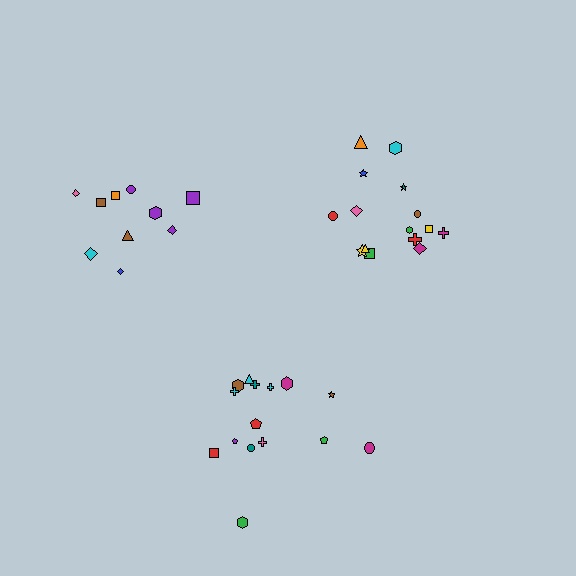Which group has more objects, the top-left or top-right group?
The top-right group.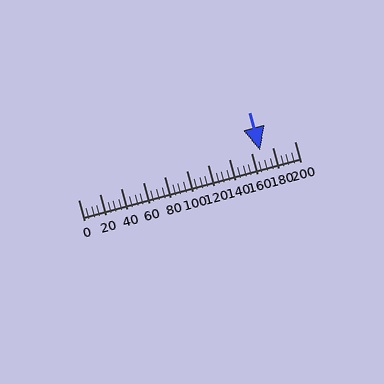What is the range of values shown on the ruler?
The ruler shows values from 0 to 200.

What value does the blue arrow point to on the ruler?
The blue arrow points to approximately 168.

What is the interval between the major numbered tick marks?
The major tick marks are spaced 20 units apart.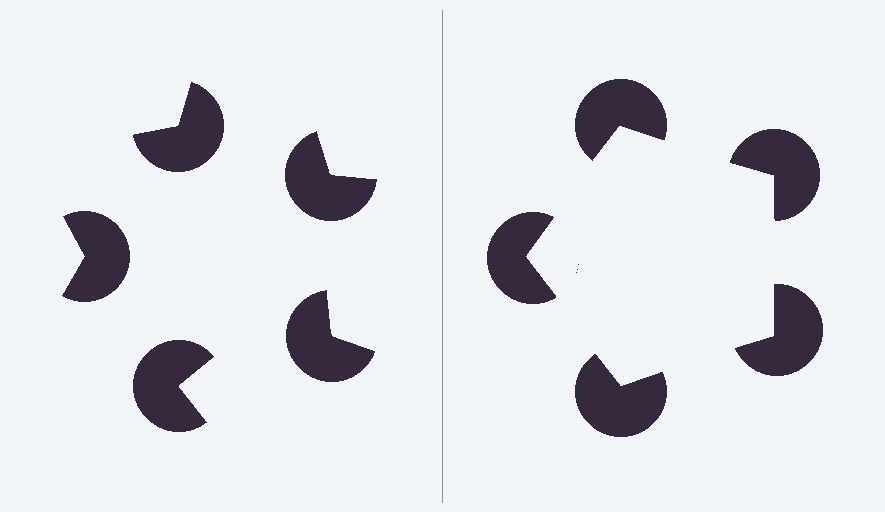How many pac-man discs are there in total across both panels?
10 — 5 on each side.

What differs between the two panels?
The pac-man discs are positioned identically on both sides; only the wedge orientations differ. On the right they align to a pentagon; on the left they are misaligned.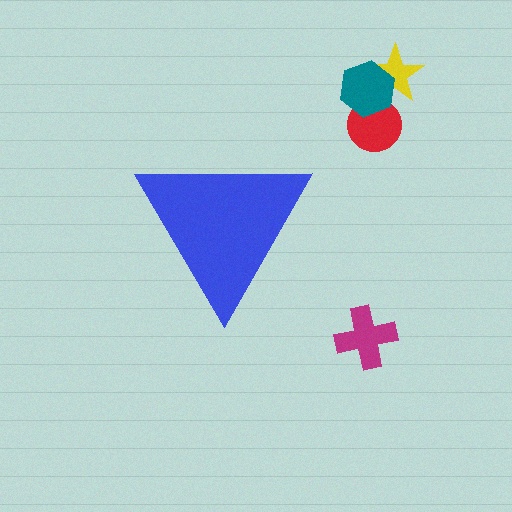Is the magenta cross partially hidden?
No, the magenta cross is fully visible.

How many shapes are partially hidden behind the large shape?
0 shapes are partially hidden.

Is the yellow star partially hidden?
No, the yellow star is fully visible.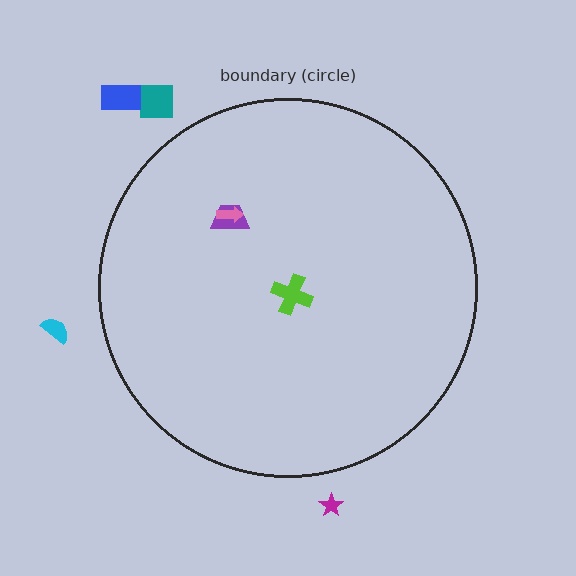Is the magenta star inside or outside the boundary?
Outside.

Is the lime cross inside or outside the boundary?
Inside.